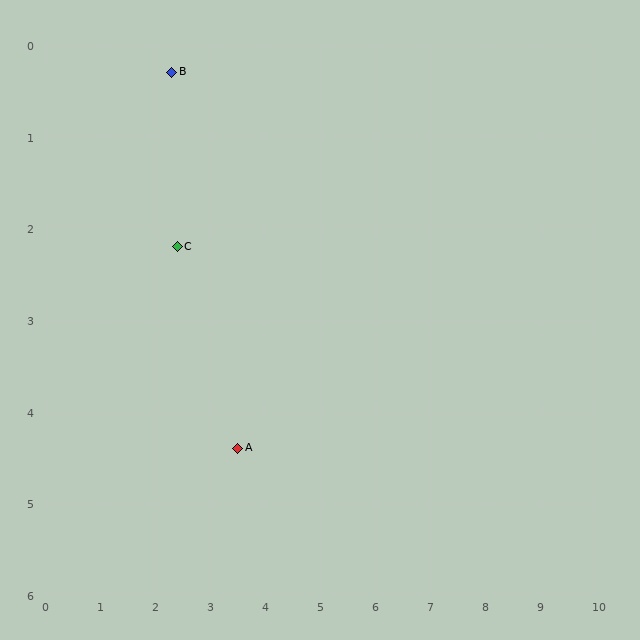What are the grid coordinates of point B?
Point B is at approximately (2.3, 0.3).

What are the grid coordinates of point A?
Point A is at approximately (3.5, 4.4).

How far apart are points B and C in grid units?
Points B and C are about 1.9 grid units apart.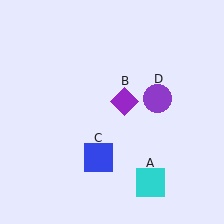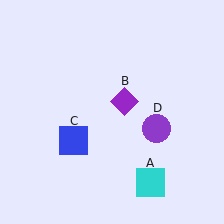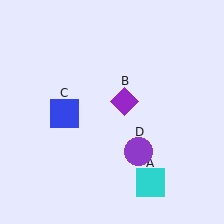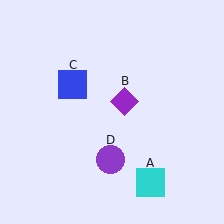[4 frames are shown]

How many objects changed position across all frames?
2 objects changed position: blue square (object C), purple circle (object D).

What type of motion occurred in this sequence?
The blue square (object C), purple circle (object D) rotated clockwise around the center of the scene.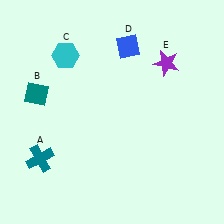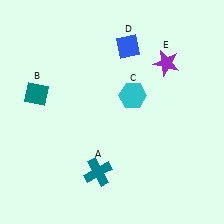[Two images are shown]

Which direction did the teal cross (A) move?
The teal cross (A) moved right.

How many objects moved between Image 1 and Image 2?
2 objects moved between the two images.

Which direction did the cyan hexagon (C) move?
The cyan hexagon (C) moved right.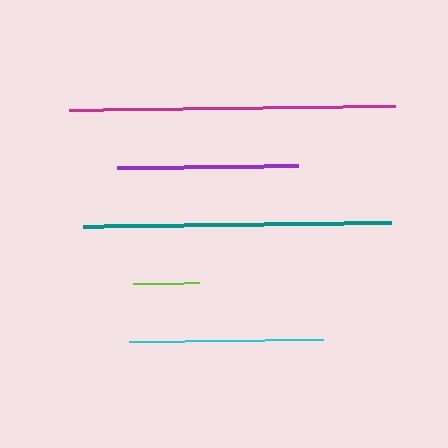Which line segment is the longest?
The magenta line is the longest at approximately 326 pixels.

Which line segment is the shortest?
The lime line is the shortest at approximately 67 pixels.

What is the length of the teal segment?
The teal segment is approximately 307 pixels long.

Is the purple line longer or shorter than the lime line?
The purple line is longer than the lime line.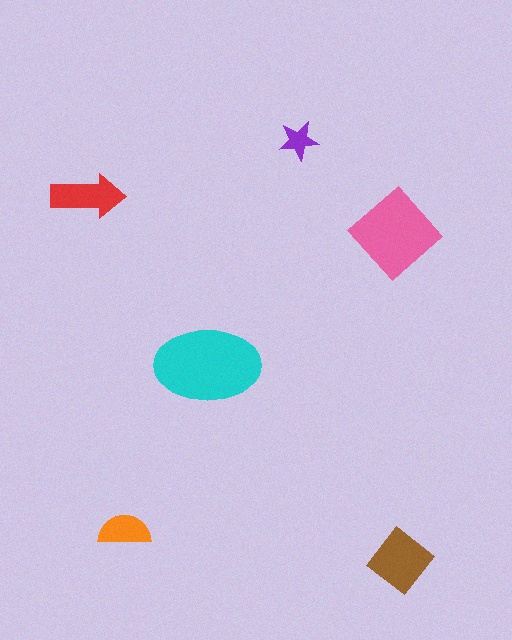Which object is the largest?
The cyan ellipse.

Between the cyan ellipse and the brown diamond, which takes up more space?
The cyan ellipse.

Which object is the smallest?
The purple star.